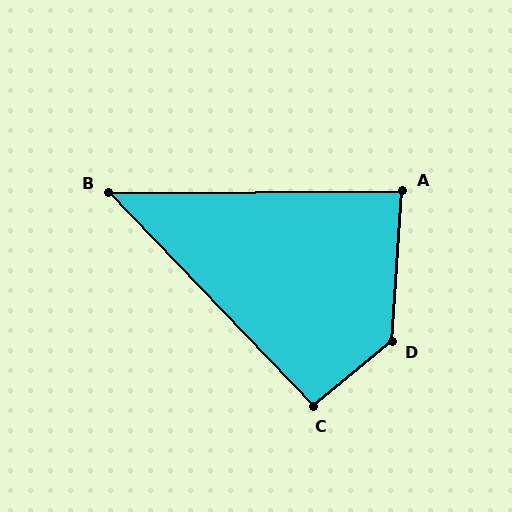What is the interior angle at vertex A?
Approximately 86 degrees (approximately right).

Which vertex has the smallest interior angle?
B, at approximately 47 degrees.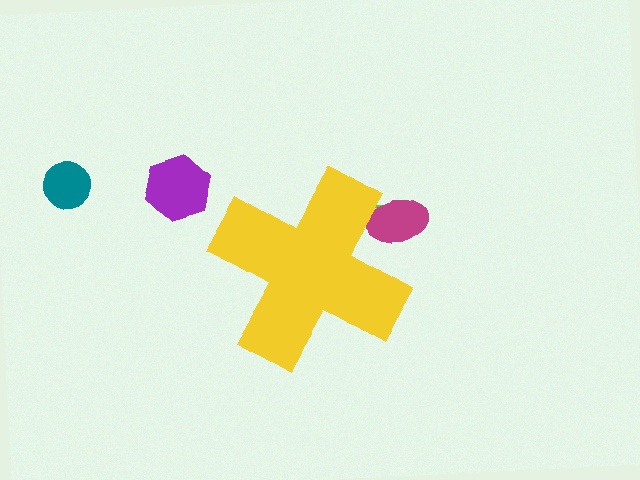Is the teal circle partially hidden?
No, the teal circle is fully visible.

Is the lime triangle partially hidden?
Yes, the lime triangle is partially hidden behind the yellow cross.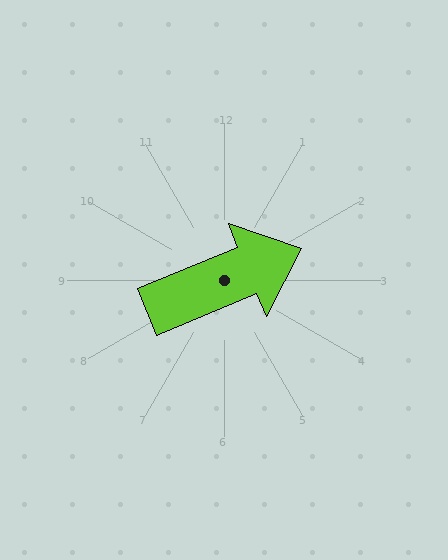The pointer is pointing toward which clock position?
Roughly 2 o'clock.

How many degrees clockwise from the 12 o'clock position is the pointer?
Approximately 68 degrees.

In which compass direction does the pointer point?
East.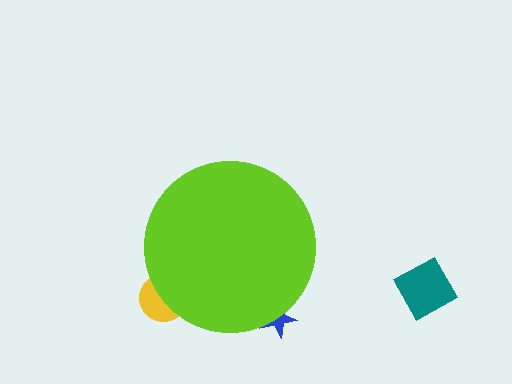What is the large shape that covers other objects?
A lime circle.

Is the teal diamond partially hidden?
No, the teal diamond is fully visible.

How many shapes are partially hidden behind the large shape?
2 shapes are partially hidden.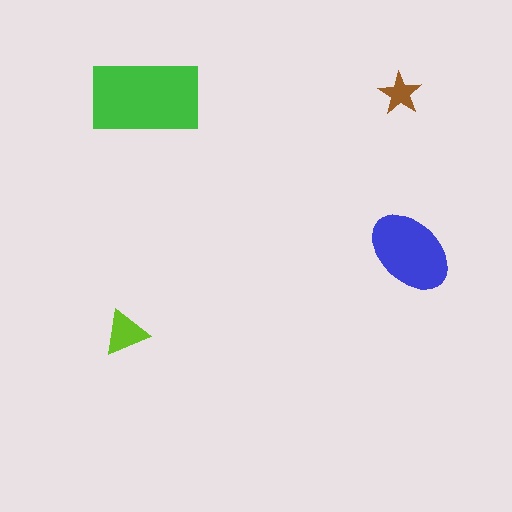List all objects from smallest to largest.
The brown star, the lime triangle, the blue ellipse, the green rectangle.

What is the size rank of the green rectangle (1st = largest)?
1st.